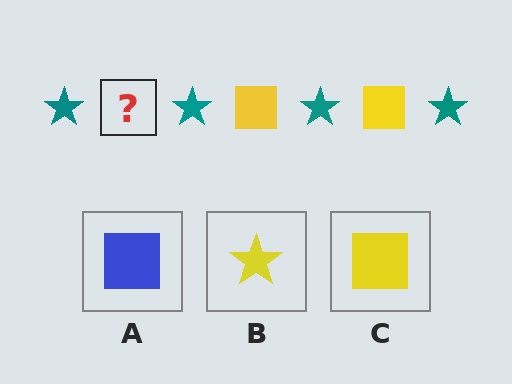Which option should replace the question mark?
Option C.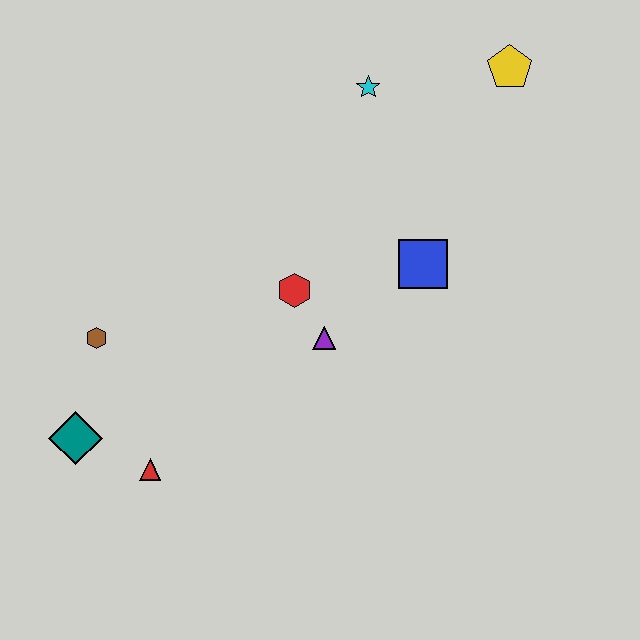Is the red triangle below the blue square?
Yes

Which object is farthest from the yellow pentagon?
The teal diamond is farthest from the yellow pentagon.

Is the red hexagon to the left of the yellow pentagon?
Yes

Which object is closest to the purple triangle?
The red hexagon is closest to the purple triangle.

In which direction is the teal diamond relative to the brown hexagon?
The teal diamond is below the brown hexagon.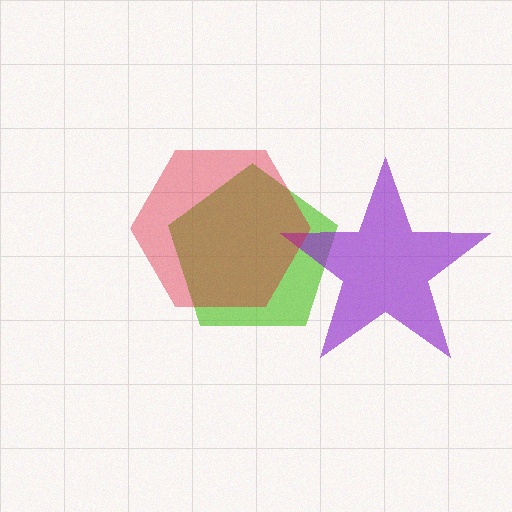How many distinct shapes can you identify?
There are 3 distinct shapes: a lime pentagon, a purple star, a red hexagon.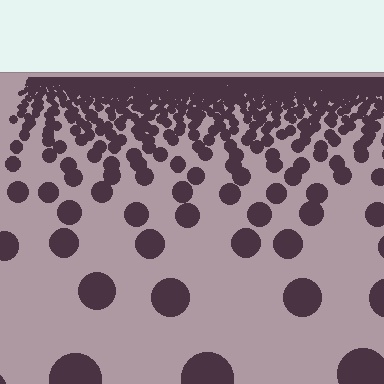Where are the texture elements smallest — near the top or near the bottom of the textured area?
Near the top.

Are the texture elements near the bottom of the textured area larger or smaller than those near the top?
Larger. Near the bottom, elements are closer to the viewer and appear at a bigger on-screen size.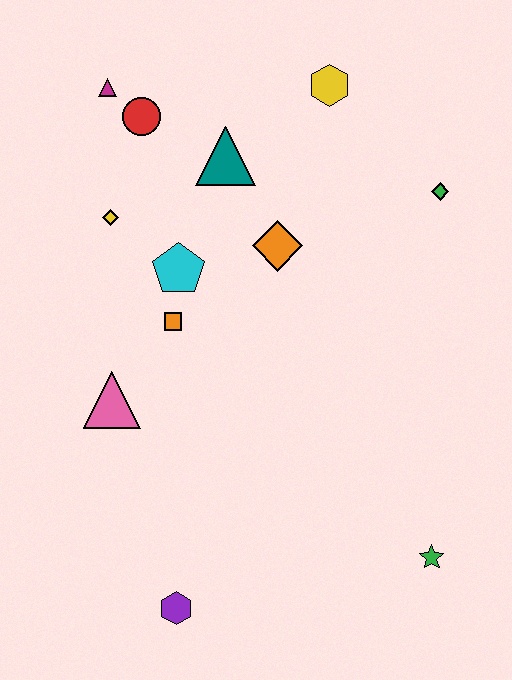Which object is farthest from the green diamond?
The purple hexagon is farthest from the green diamond.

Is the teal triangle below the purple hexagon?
No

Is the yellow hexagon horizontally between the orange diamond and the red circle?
No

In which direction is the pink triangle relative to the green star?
The pink triangle is to the left of the green star.